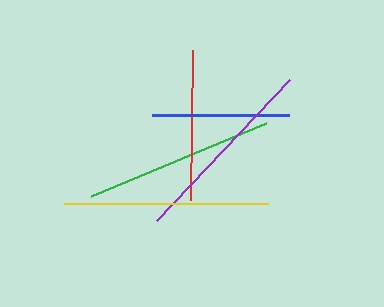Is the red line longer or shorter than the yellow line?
The yellow line is longer than the red line.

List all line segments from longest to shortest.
From longest to shortest: yellow, purple, green, red, blue.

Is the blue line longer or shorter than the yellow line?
The yellow line is longer than the blue line.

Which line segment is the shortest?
The blue line is the shortest at approximately 137 pixels.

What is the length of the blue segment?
The blue segment is approximately 137 pixels long.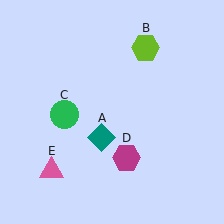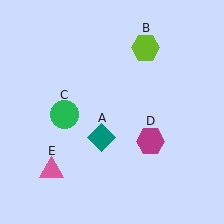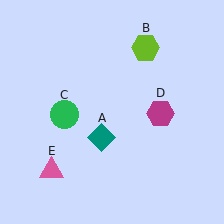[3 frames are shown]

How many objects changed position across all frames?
1 object changed position: magenta hexagon (object D).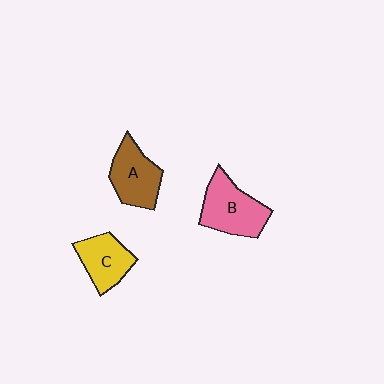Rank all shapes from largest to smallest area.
From largest to smallest: B (pink), A (brown), C (yellow).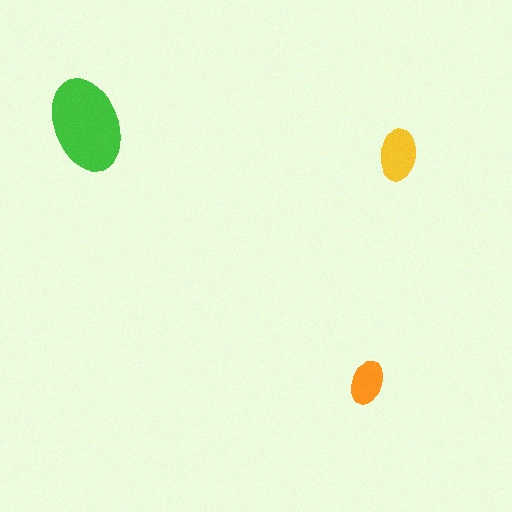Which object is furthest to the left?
The green ellipse is leftmost.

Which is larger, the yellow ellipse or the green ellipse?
The green one.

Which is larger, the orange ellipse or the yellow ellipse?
The yellow one.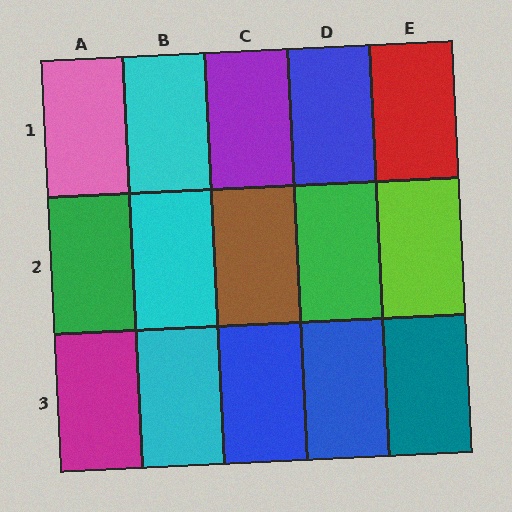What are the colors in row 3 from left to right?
Magenta, cyan, blue, blue, teal.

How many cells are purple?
1 cell is purple.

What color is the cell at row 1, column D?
Blue.